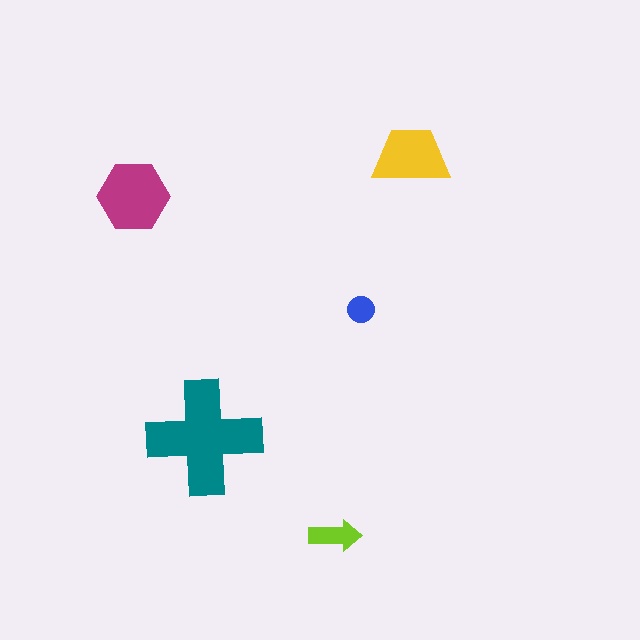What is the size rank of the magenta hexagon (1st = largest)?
2nd.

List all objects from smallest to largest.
The blue circle, the lime arrow, the yellow trapezoid, the magenta hexagon, the teal cross.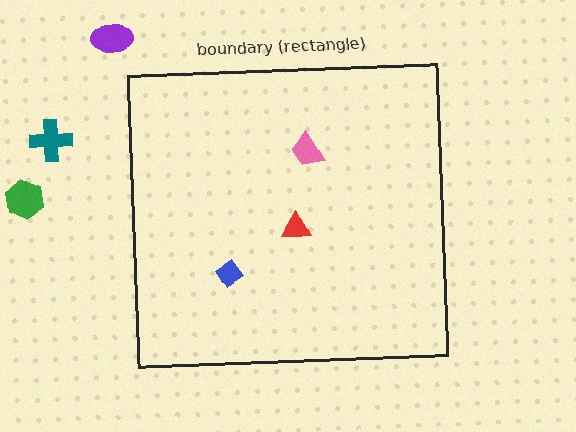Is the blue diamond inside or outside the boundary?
Inside.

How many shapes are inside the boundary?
3 inside, 3 outside.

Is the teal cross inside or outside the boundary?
Outside.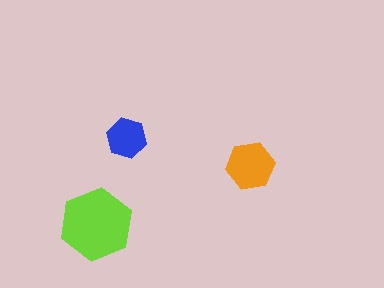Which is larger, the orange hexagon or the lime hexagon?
The lime one.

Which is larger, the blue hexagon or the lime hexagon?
The lime one.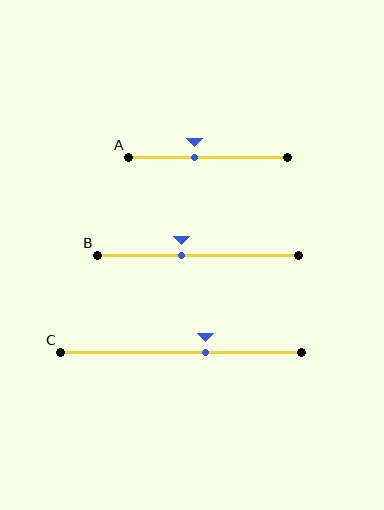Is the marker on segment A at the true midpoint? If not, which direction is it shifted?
No, the marker on segment A is shifted to the left by about 9% of the segment length.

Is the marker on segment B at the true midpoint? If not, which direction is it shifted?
No, the marker on segment B is shifted to the left by about 8% of the segment length.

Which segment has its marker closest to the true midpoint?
Segment B has its marker closest to the true midpoint.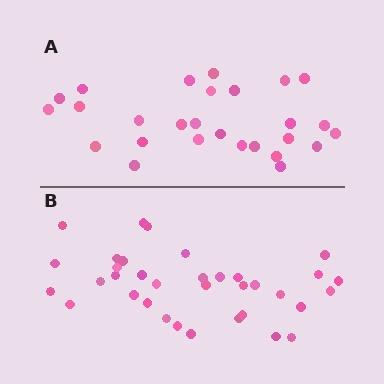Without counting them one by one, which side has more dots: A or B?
Region B (the bottom region) has more dots.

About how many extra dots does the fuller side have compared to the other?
Region B has roughly 8 or so more dots than region A.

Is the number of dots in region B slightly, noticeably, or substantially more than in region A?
Region B has noticeably more, but not dramatically so. The ratio is roughly 1.3 to 1.